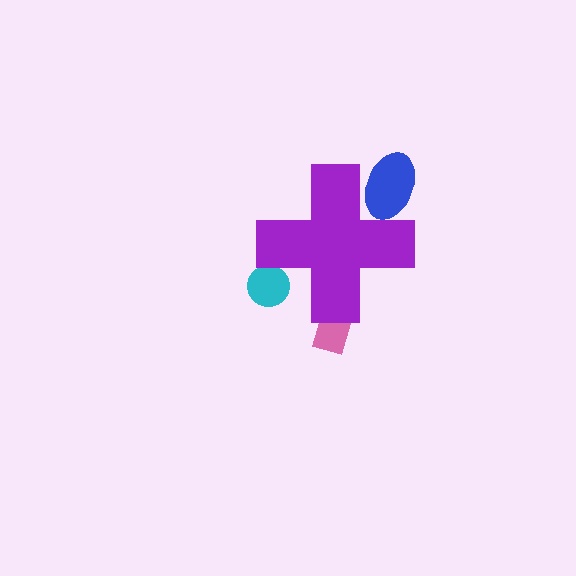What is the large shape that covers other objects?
A purple cross.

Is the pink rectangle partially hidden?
Yes, the pink rectangle is partially hidden behind the purple cross.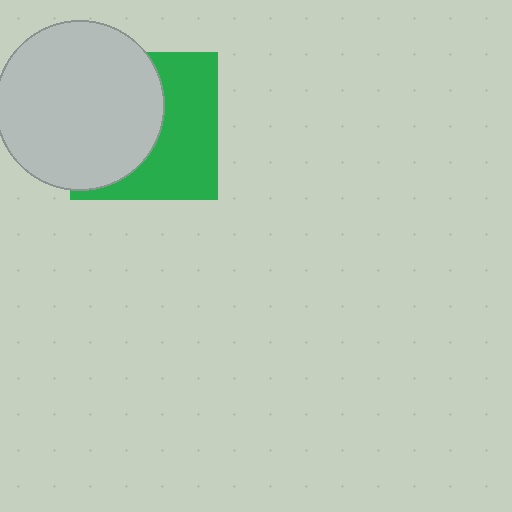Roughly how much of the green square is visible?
About half of it is visible (roughly 48%).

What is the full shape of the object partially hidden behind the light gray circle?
The partially hidden object is a green square.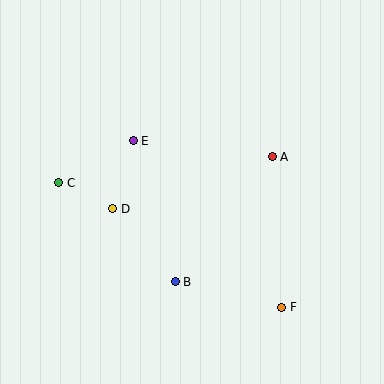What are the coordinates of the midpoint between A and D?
The midpoint between A and D is at (193, 183).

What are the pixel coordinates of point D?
Point D is at (113, 209).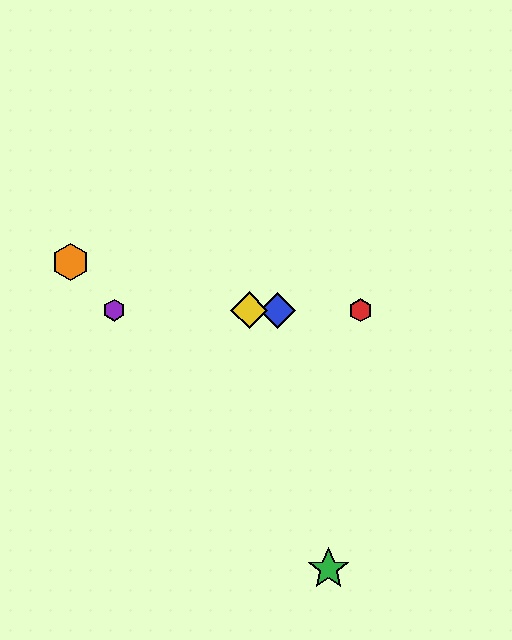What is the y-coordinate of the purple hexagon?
The purple hexagon is at y≈310.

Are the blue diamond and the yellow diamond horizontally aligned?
Yes, both are at y≈310.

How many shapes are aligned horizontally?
4 shapes (the red hexagon, the blue diamond, the yellow diamond, the purple hexagon) are aligned horizontally.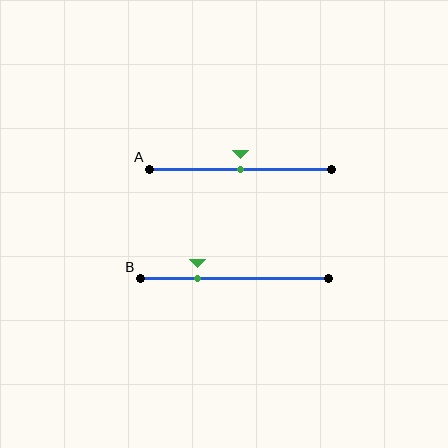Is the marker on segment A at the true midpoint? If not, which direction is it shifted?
Yes, the marker on segment A is at the true midpoint.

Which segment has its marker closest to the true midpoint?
Segment A has its marker closest to the true midpoint.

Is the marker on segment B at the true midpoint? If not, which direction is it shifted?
No, the marker on segment B is shifted to the left by about 20% of the segment length.